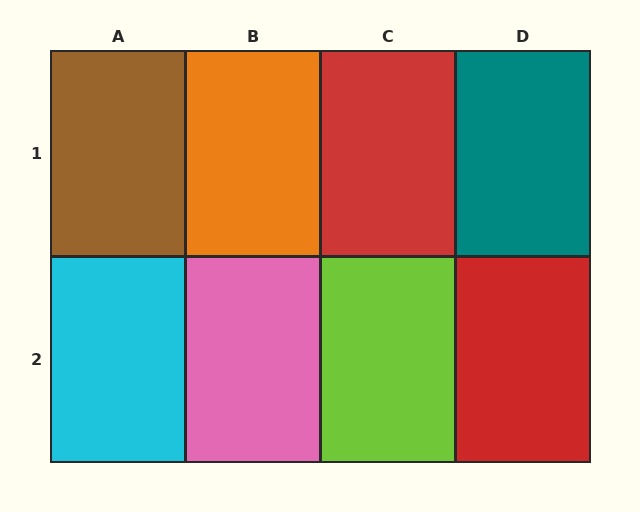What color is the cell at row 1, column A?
Brown.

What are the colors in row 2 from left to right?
Cyan, pink, lime, red.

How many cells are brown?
1 cell is brown.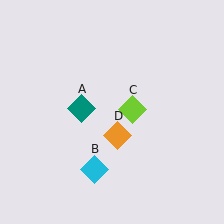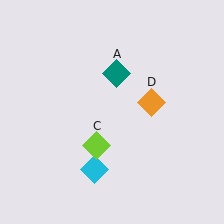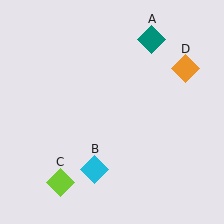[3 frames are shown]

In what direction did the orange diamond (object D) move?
The orange diamond (object D) moved up and to the right.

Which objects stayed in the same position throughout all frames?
Cyan diamond (object B) remained stationary.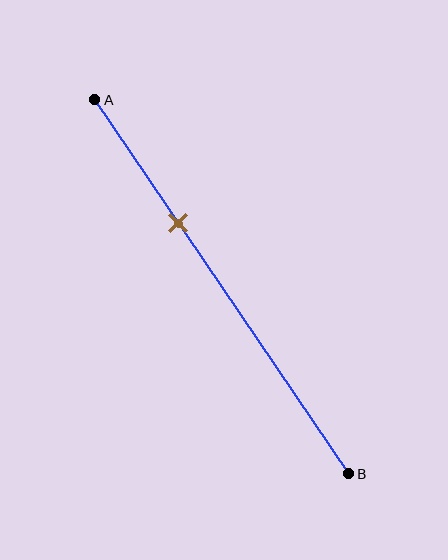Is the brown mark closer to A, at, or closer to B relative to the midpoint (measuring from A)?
The brown mark is closer to point A than the midpoint of segment AB.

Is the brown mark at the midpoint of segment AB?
No, the mark is at about 35% from A, not at the 50% midpoint.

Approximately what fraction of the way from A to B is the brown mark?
The brown mark is approximately 35% of the way from A to B.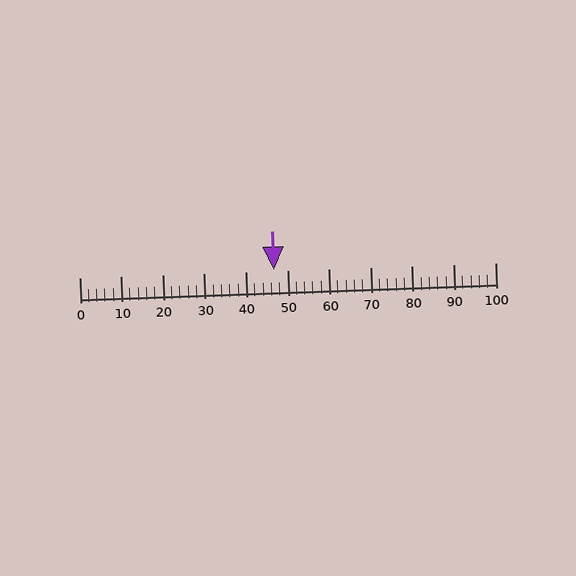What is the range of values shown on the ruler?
The ruler shows values from 0 to 100.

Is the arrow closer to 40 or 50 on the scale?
The arrow is closer to 50.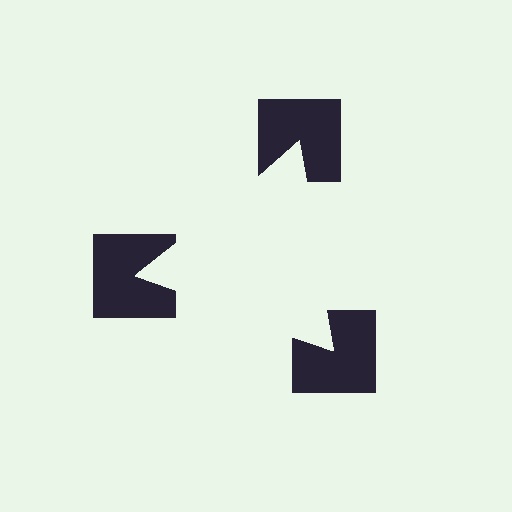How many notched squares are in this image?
There are 3 — one at each vertex of the illusory triangle.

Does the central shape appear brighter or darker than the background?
It typically appears slightly brighter than the background, even though no actual brightness change is drawn.